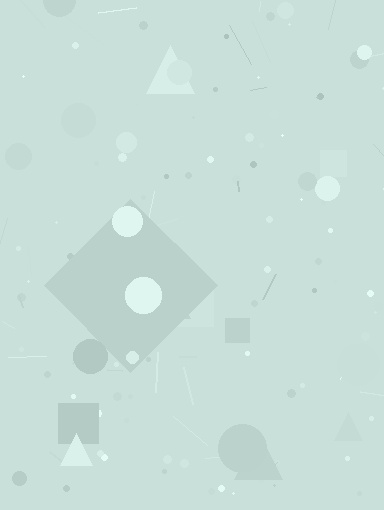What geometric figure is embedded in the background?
A diamond is embedded in the background.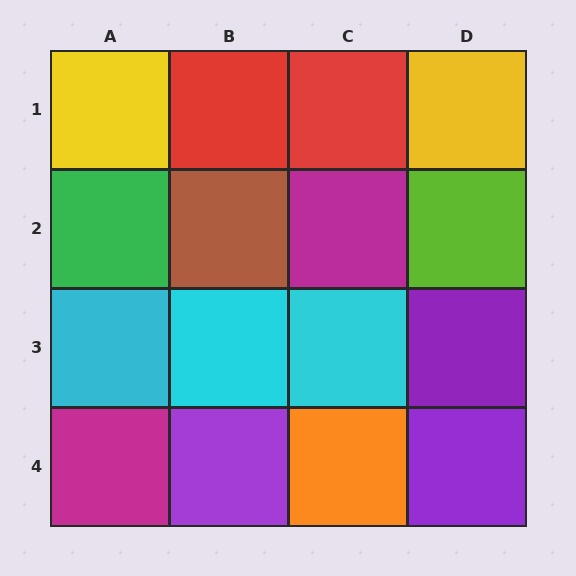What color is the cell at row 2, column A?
Green.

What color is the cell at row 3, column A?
Cyan.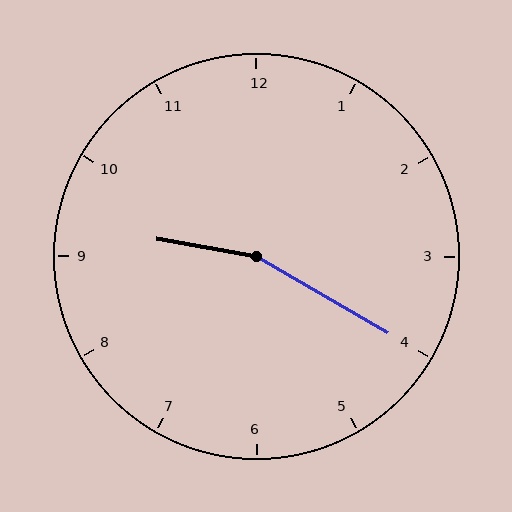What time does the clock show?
9:20.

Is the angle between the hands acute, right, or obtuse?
It is obtuse.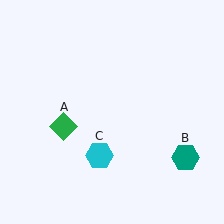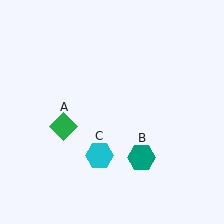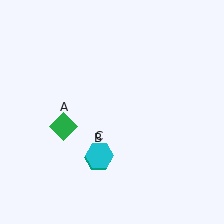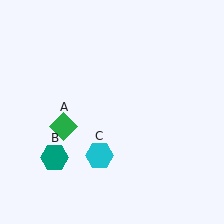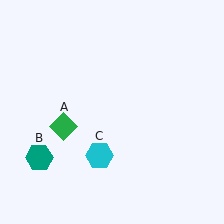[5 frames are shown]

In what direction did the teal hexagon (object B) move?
The teal hexagon (object B) moved left.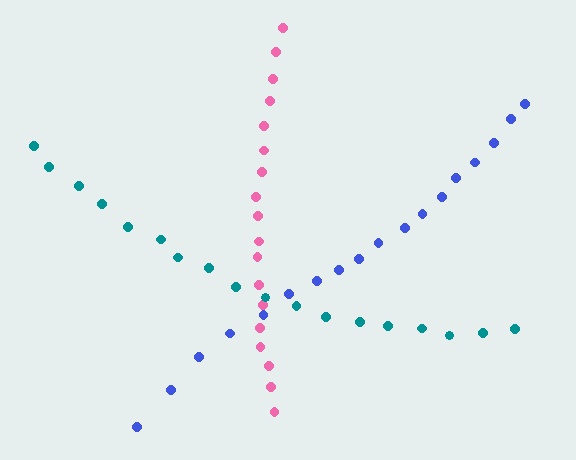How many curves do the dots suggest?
There are 3 distinct paths.